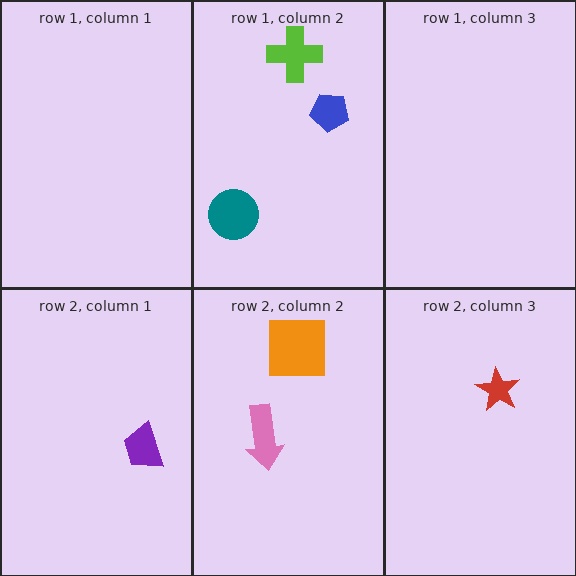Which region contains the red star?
The row 2, column 3 region.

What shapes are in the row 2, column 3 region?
The red star.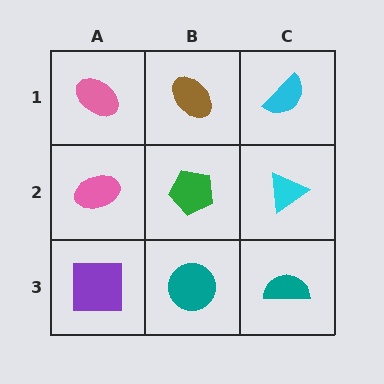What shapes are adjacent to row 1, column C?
A cyan triangle (row 2, column C), a brown ellipse (row 1, column B).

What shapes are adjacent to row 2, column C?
A cyan semicircle (row 1, column C), a teal semicircle (row 3, column C), a green pentagon (row 2, column B).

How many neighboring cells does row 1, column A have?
2.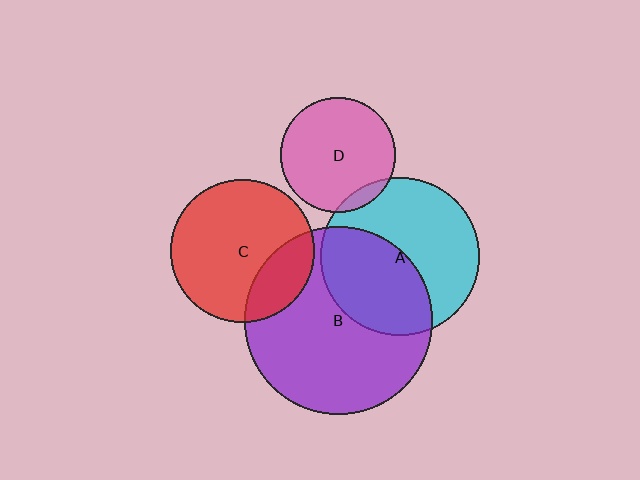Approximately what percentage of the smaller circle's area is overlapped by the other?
Approximately 45%.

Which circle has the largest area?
Circle B (purple).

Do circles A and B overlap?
Yes.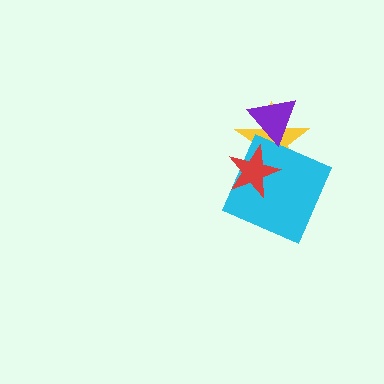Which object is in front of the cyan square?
The red star is in front of the cyan square.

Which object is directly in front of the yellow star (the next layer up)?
The cyan square is directly in front of the yellow star.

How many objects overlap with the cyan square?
2 objects overlap with the cyan square.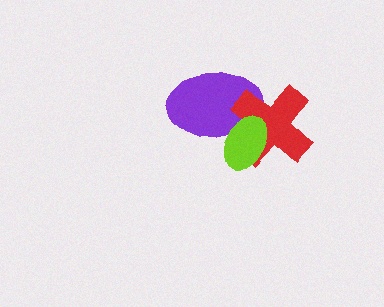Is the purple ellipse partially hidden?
Yes, it is partially covered by another shape.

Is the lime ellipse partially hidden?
No, no other shape covers it.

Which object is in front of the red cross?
The lime ellipse is in front of the red cross.